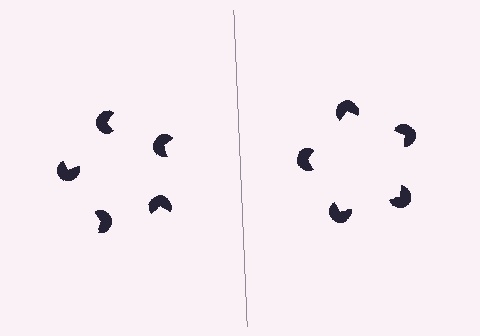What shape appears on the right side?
An illusory pentagon.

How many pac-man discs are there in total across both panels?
10 — 5 on each side.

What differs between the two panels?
The pac-man discs are positioned identically on both sides; only the wedge orientations differ. On the right they align to a pentagon; on the left they are misaligned.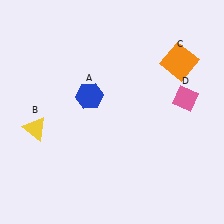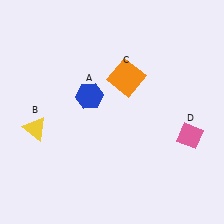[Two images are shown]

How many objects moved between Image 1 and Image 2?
2 objects moved between the two images.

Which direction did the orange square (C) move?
The orange square (C) moved left.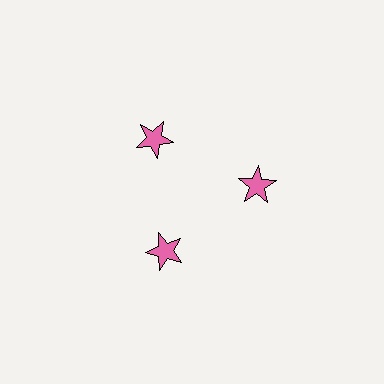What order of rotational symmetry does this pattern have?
This pattern has 3-fold rotational symmetry.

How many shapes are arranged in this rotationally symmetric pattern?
There are 3 shapes, arranged in 3 groups of 1.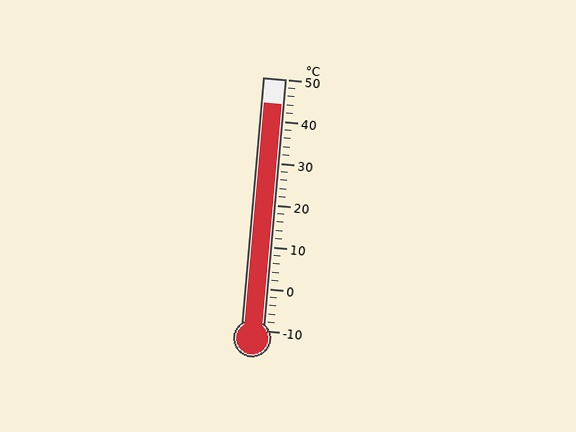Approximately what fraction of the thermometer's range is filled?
The thermometer is filled to approximately 90% of its range.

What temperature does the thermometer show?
The thermometer shows approximately 44°C.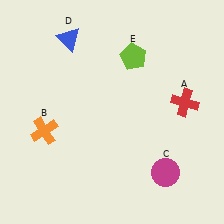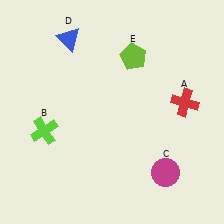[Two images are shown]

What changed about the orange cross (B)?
In Image 1, B is orange. In Image 2, it changed to lime.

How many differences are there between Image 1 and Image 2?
There is 1 difference between the two images.